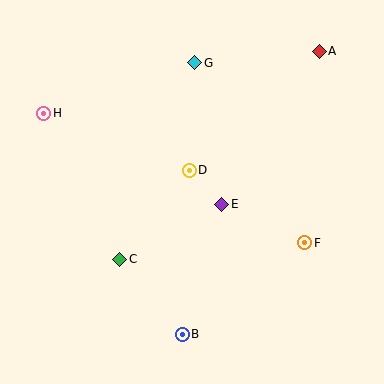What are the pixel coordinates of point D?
Point D is at (189, 170).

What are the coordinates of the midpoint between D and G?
The midpoint between D and G is at (192, 116).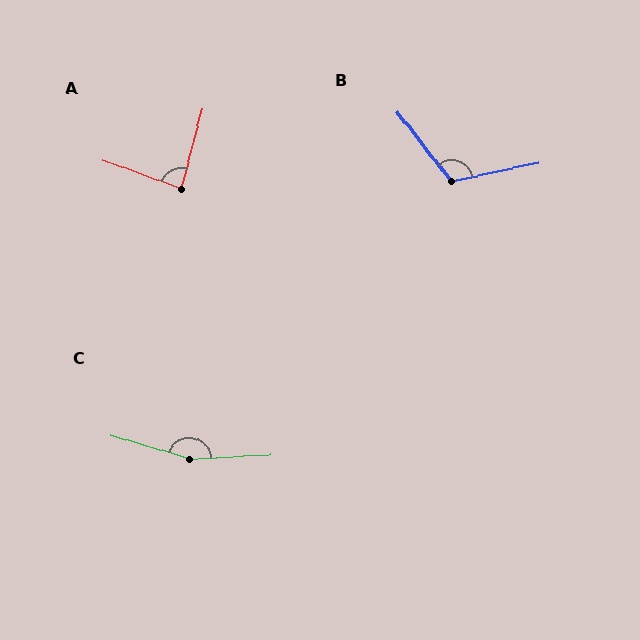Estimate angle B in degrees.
Approximately 116 degrees.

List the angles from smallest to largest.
A (85°), B (116°), C (160°).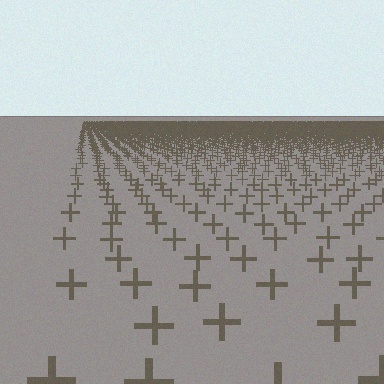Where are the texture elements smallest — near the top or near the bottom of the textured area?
Near the top.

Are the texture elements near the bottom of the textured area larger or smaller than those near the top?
Larger. Near the bottom, elements are closer to the viewer and appear at a bigger on-screen size.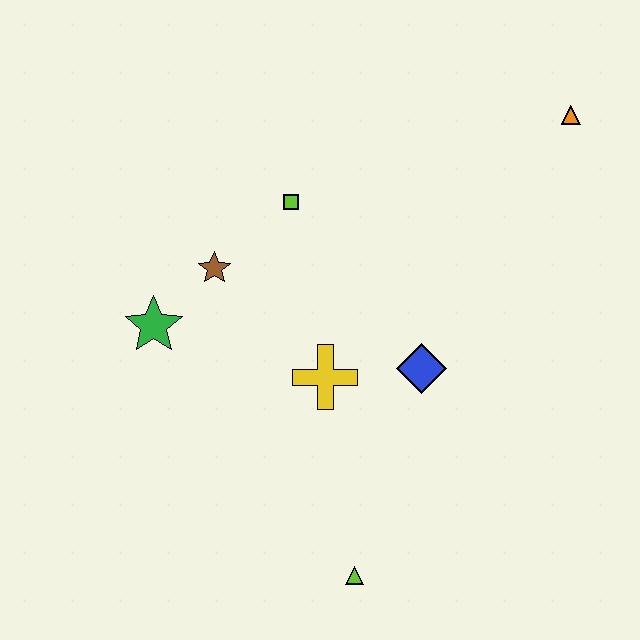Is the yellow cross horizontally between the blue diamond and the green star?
Yes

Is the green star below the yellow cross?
No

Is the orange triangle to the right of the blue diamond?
Yes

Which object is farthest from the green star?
The orange triangle is farthest from the green star.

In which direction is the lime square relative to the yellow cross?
The lime square is above the yellow cross.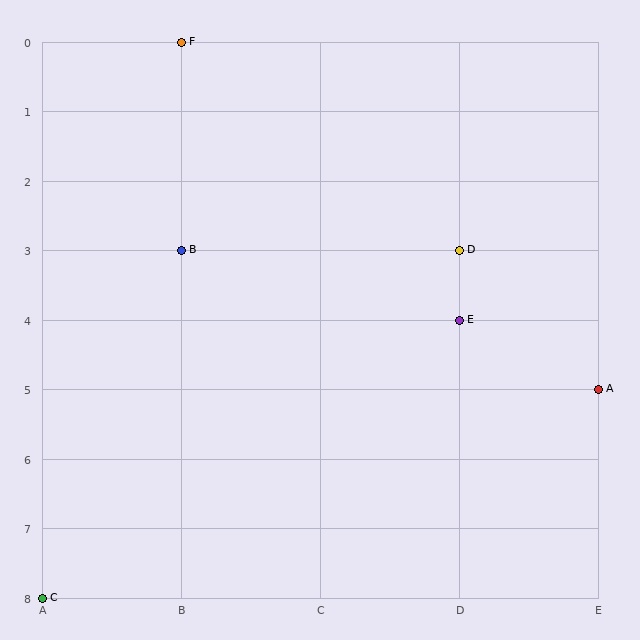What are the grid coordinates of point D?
Point D is at grid coordinates (D, 3).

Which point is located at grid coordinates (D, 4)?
Point E is at (D, 4).